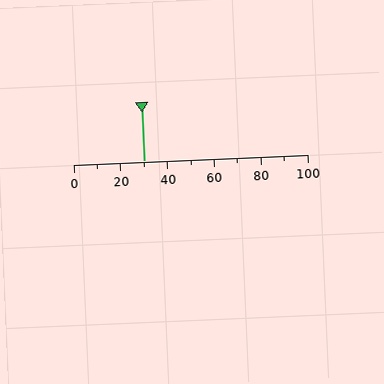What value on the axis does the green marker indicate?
The marker indicates approximately 30.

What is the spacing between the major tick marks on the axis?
The major ticks are spaced 20 apart.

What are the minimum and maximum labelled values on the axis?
The axis runs from 0 to 100.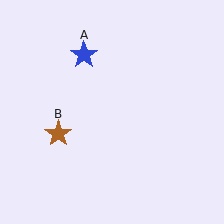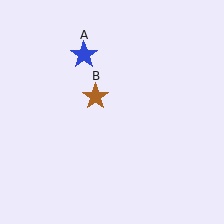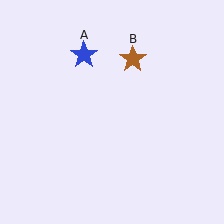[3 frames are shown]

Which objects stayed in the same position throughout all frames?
Blue star (object A) remained stationary.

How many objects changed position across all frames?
1 object changed position: brown star (object B).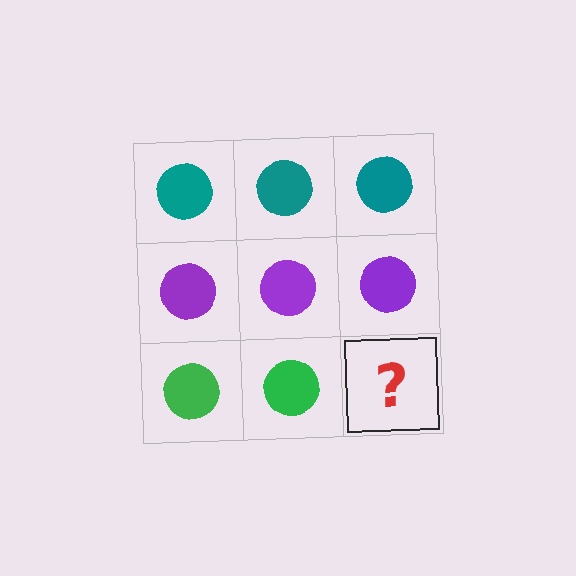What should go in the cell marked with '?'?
The missing cell should contain a green circle.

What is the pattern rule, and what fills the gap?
The rule is that each row has a consistent color. The gap should be filled with a green circle.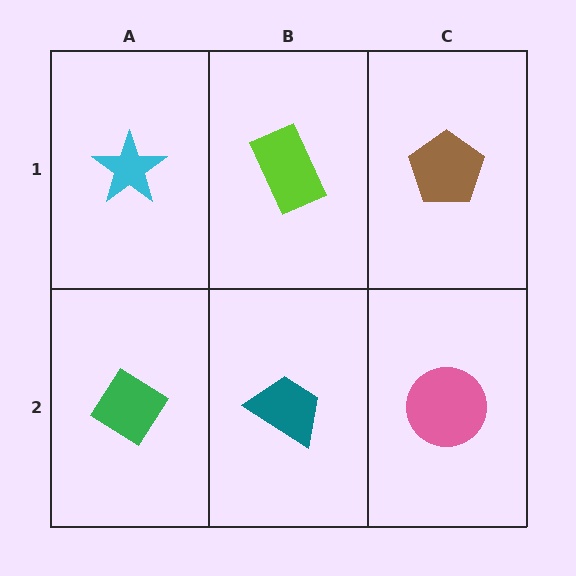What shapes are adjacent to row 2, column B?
A lime rectangle (row 1, column B), a green diamond (row 2, column A), a pink circle (row 2, column C).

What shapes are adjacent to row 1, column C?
A pink circle (row 2, column C), a lime rectangle (row 1, column B).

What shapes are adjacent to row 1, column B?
A teal trapezoid (row 2, column B), a cyan star (row 1, column A), a brown pentagon (row 1, column C).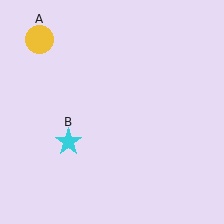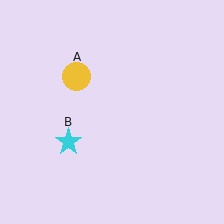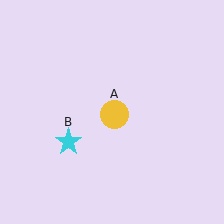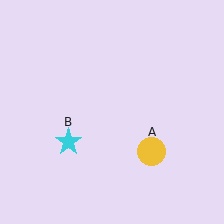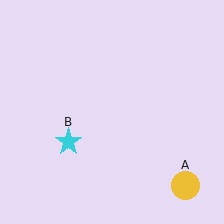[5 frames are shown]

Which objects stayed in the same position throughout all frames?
Cyan star (object B) remained stationary.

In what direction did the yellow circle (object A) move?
The yellow circle (object A) moved down and to the right.